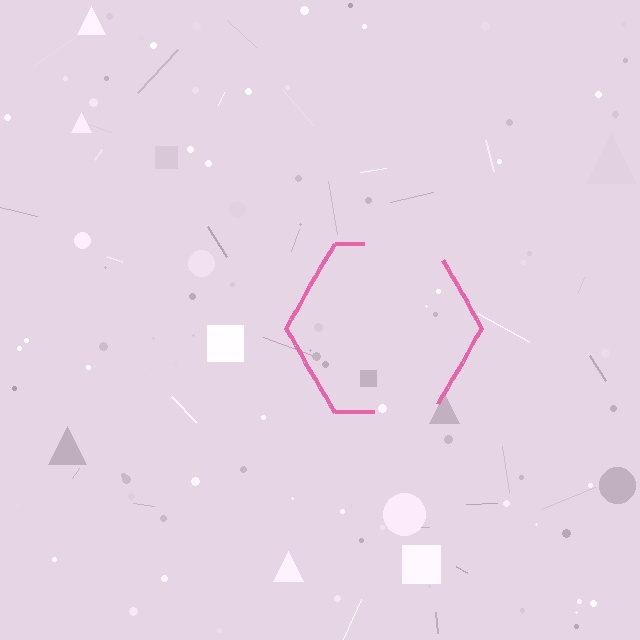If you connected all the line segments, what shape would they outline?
They would outline a hexagon.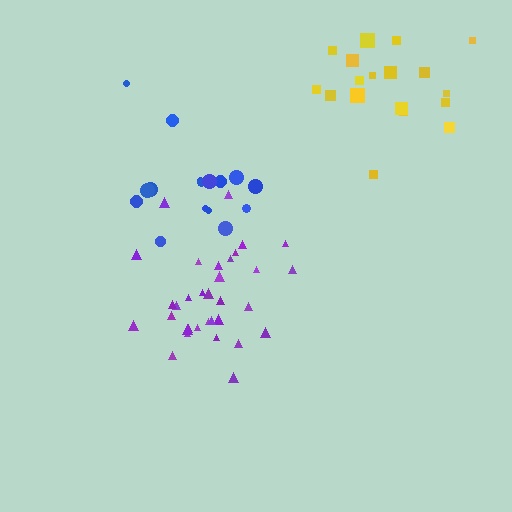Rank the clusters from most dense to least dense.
purple, blue, yellow.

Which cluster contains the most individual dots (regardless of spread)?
Purple (33).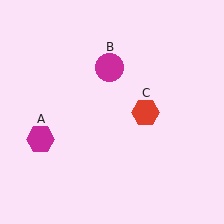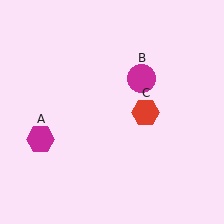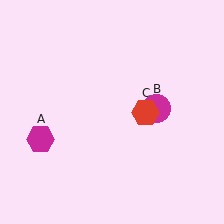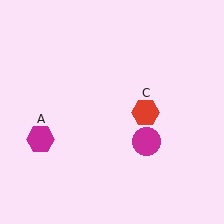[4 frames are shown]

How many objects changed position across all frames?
1 object changed position: magenta circle (object B).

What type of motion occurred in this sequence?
The magenta circle (object B) rotated clockwise around the center of the scene.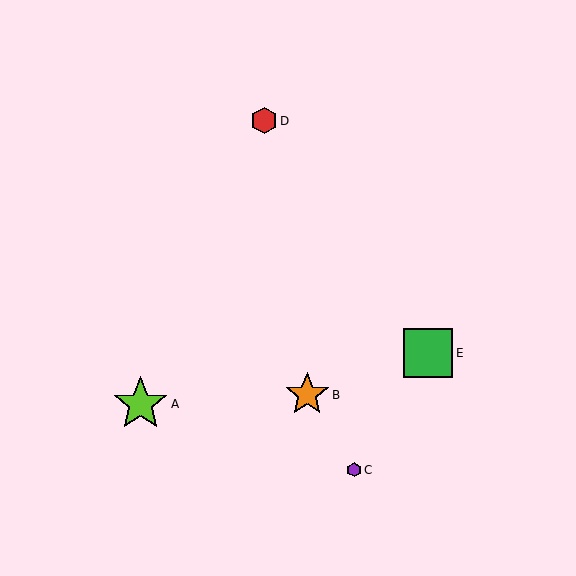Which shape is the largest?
The lime star (labeled A) is the largest.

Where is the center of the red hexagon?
The center of the red hexagon is at (264, 121).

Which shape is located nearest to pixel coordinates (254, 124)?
The red hexagon (labeled D) at (264, 121) is nearest to that location.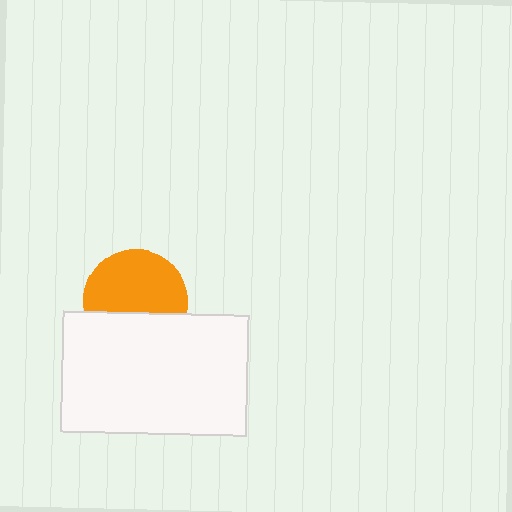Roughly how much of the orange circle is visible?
About half of it is visible (roughly 63%).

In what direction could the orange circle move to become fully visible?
The orange circle could move up. That would shift it out from behind the white rectangle entirely.